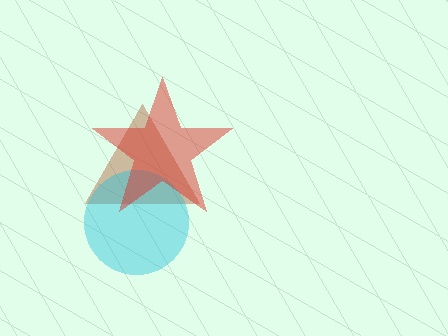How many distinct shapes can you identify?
There are 3 distinct shapes: a brown triangle, a cyan circle, a red star.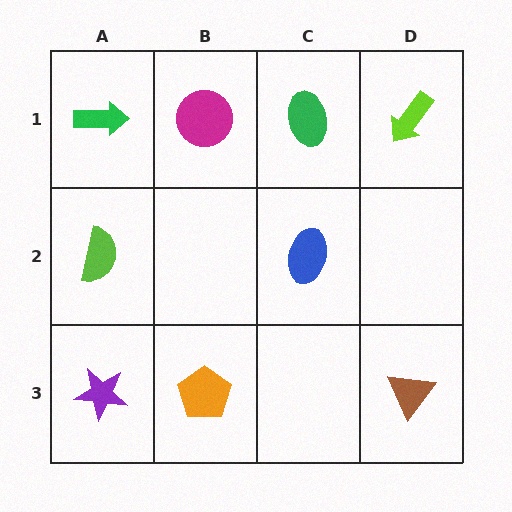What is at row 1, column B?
A magenta circle.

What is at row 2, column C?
A blue ellipse.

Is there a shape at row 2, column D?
No, that cell is empty.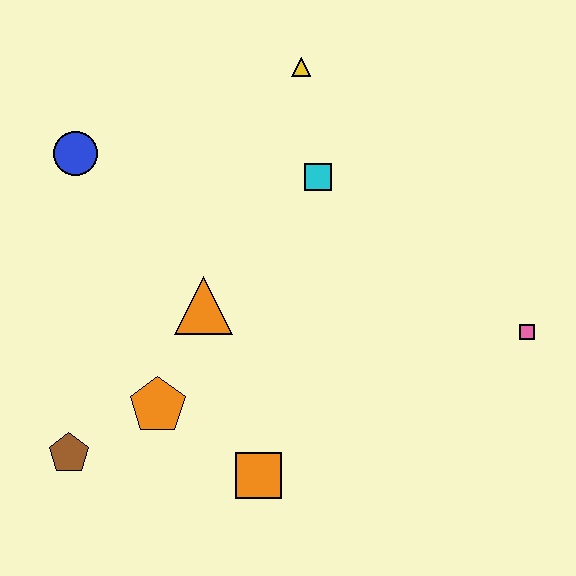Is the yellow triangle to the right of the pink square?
No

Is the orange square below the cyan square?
Yes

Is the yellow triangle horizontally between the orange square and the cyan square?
Yes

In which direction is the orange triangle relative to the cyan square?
The orange triangle is below the cyan square.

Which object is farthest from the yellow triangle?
The brown pentagon is farthest from the yellow triangle.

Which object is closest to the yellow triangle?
The cyan square is closest to the yellow triangle.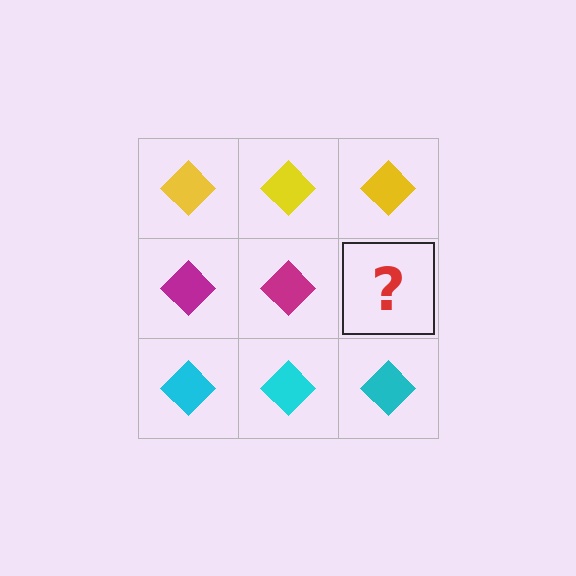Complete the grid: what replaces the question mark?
The question mark should be replaced with a magenta diamond.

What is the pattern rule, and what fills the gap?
The rule is that each row has a consistent color. The gap should be filled with a magenta diamond.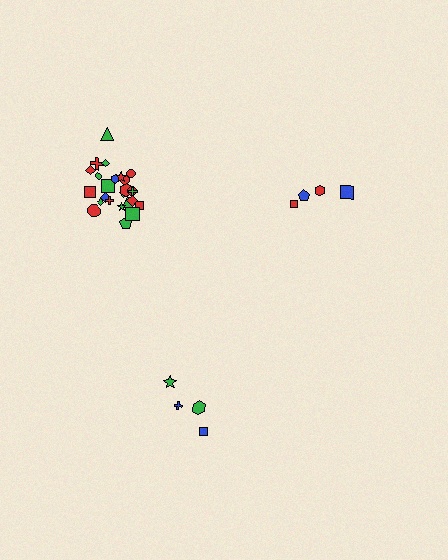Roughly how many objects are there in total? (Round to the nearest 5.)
Roughly 35 objects in total.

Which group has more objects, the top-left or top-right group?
The top-left group.